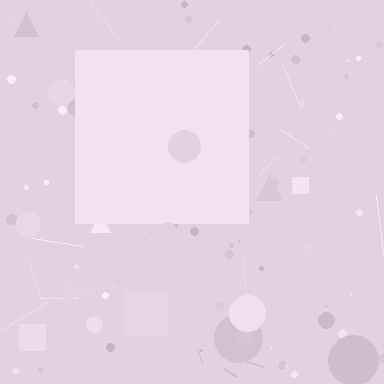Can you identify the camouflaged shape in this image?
The camouflaged shape is a square.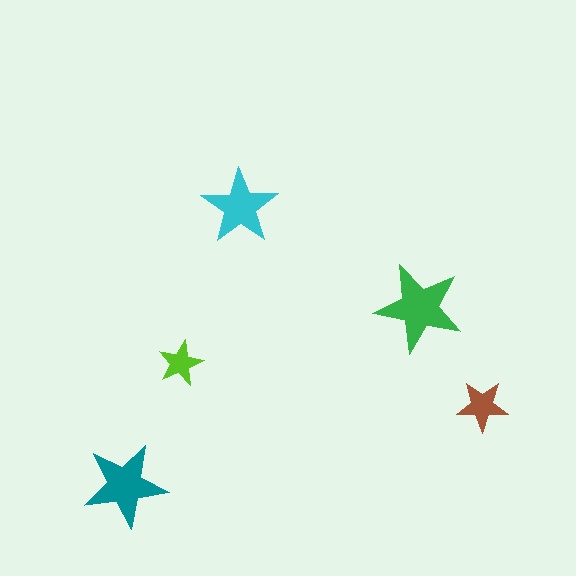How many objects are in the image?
There are 5 objects in the image.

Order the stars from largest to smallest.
the green one, the teal one, the cyan one, the brown one, the lime one.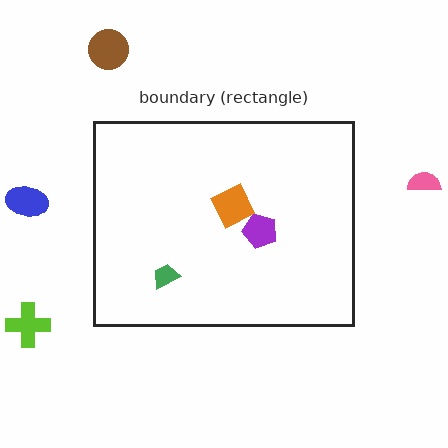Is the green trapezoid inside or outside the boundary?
Inside.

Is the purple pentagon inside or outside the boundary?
Inside.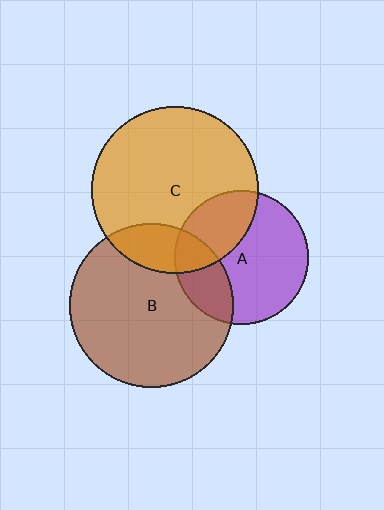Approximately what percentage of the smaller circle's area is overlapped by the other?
Approximately 25%.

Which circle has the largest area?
Circle C (orange).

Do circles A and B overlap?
Yes.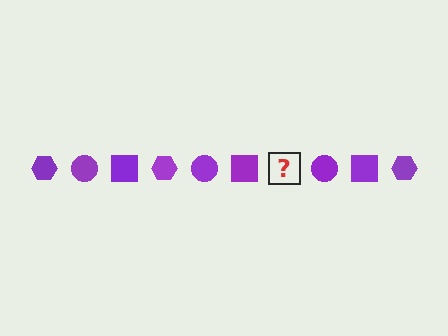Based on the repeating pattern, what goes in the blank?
The blank should be a purple hexagon.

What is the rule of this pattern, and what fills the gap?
The rule is that the pattern cycles through hexagon, circle, square shapes in purple. The gap should be filled with a purple hexagon.